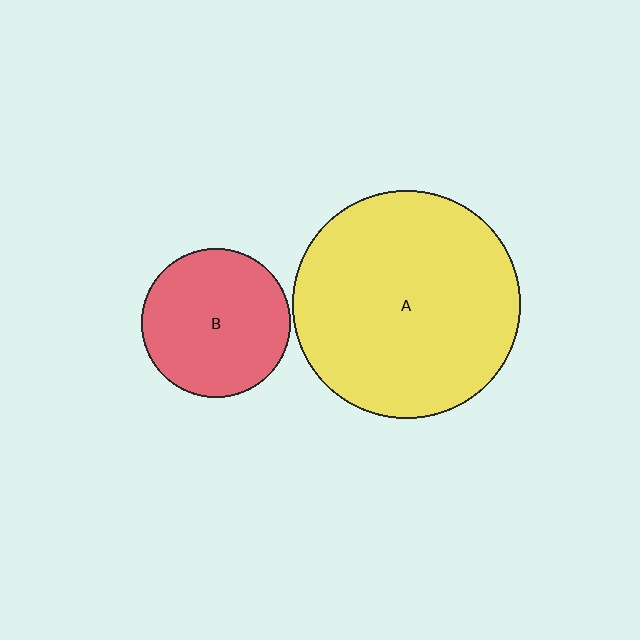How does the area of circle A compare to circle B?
Approximately 2.3 times.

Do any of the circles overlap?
No, none of the circles overlap.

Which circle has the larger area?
Circle A (yellow).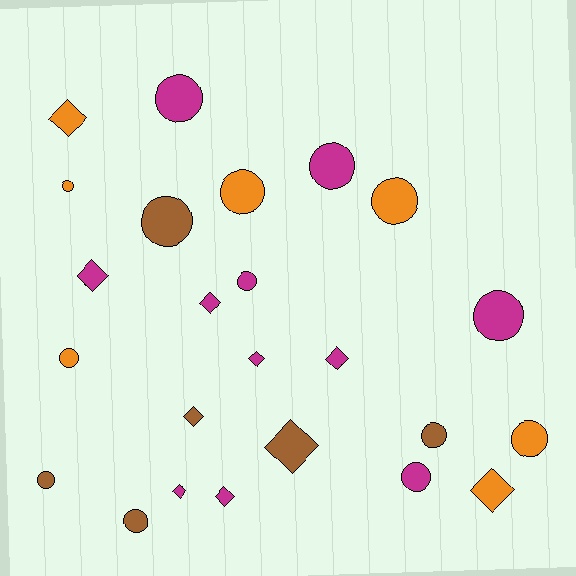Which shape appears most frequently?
Circle, with 14 objects.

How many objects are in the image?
There are 24 objects.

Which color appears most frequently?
Magenta, with 11 objects.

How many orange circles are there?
There are 5 orange circles.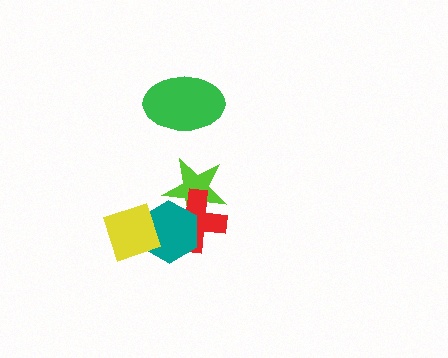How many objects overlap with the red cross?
2 objects overlap with the red cross.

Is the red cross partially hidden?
Yes, it is partially covered by another shape.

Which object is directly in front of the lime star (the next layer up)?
The red cross is directly in front of the lime star.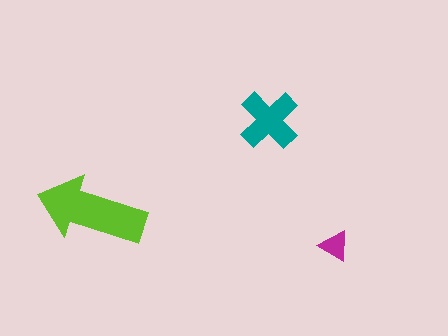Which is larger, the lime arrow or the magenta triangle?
The lime arrow.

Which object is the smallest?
The magenta triangle.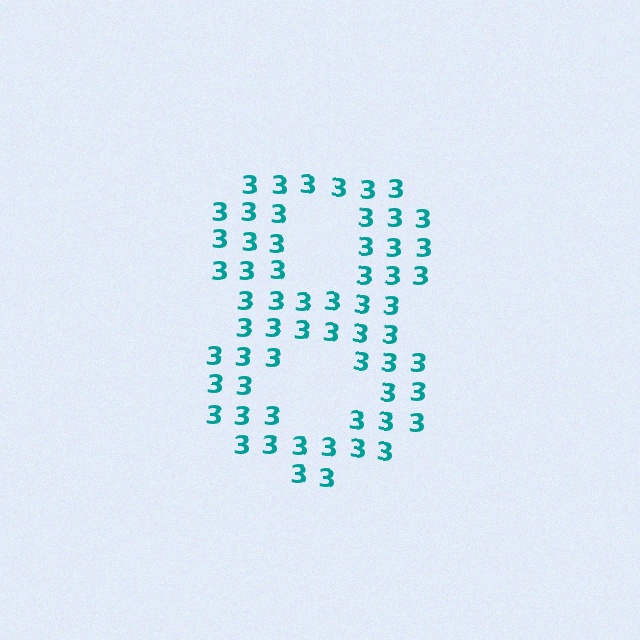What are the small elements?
The small elements are digit 3's.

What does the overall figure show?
The overall figure shows the digit 8.